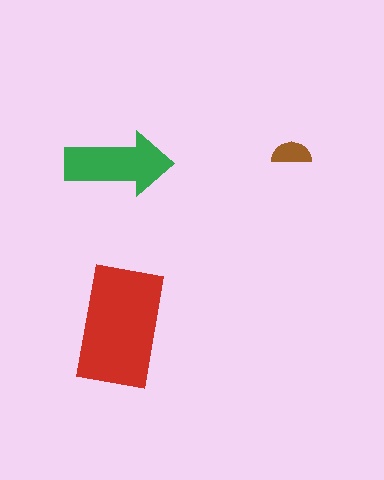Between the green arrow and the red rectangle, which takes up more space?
The red rectangle.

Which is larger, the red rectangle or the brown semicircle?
The red rectangle.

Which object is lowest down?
The red rectangle is bottommost.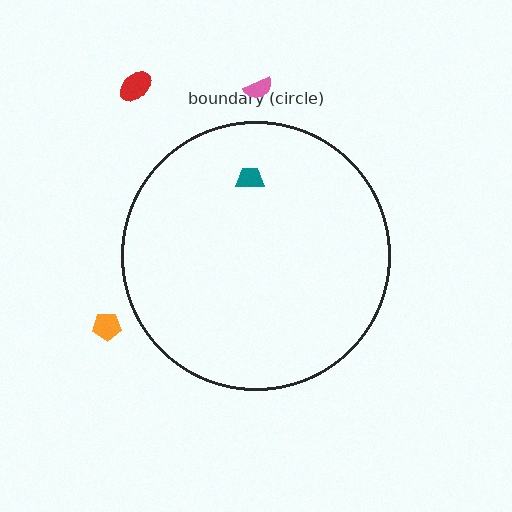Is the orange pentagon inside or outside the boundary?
Outside.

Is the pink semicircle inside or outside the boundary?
Outside.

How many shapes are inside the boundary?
1 inside, 3 outside.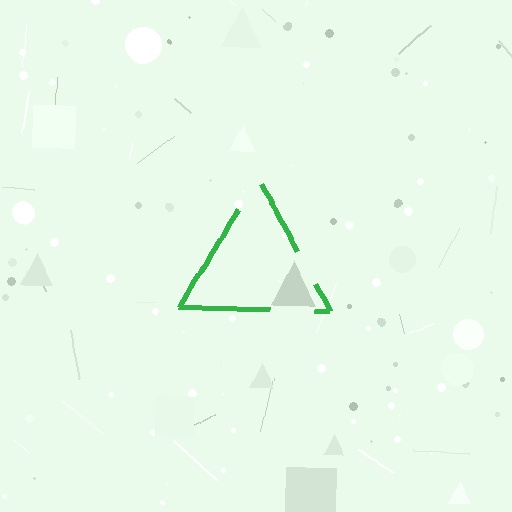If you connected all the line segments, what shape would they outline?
They would outline a triangle.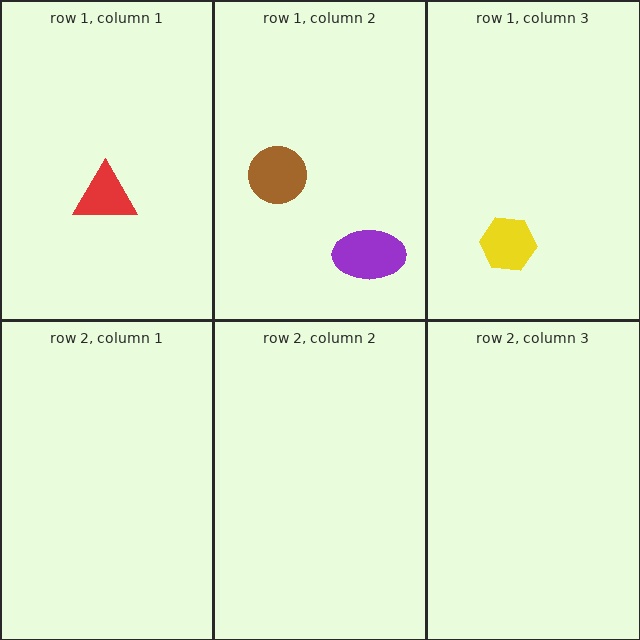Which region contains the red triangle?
The row 1, column 1 region.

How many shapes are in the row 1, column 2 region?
2.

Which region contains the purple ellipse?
The row 1, column 2 region.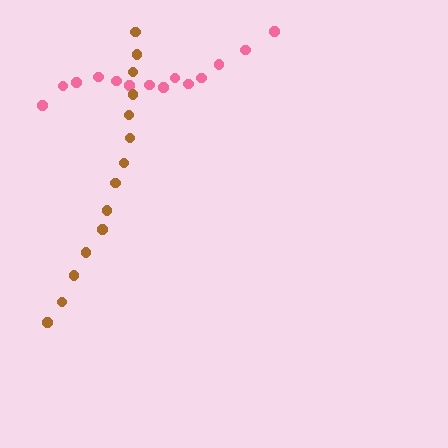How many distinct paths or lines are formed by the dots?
There are 2 distinct paths.